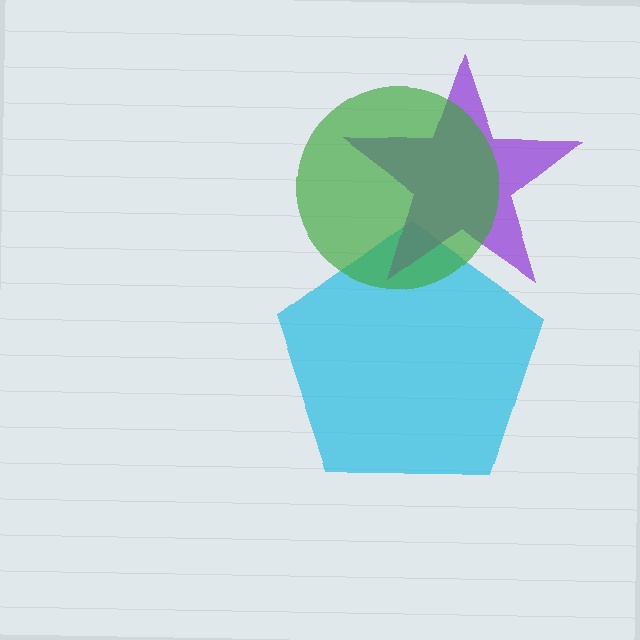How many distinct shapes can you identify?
There are 3 distinct shapes: a cyan pentagon, a purple star, a green circle.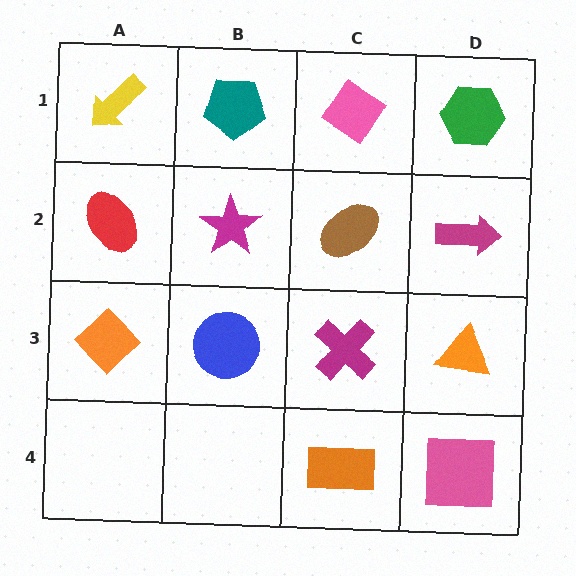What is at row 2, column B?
A magenta star.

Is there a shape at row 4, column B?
No, that cell is empty.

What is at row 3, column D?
An orange triangle.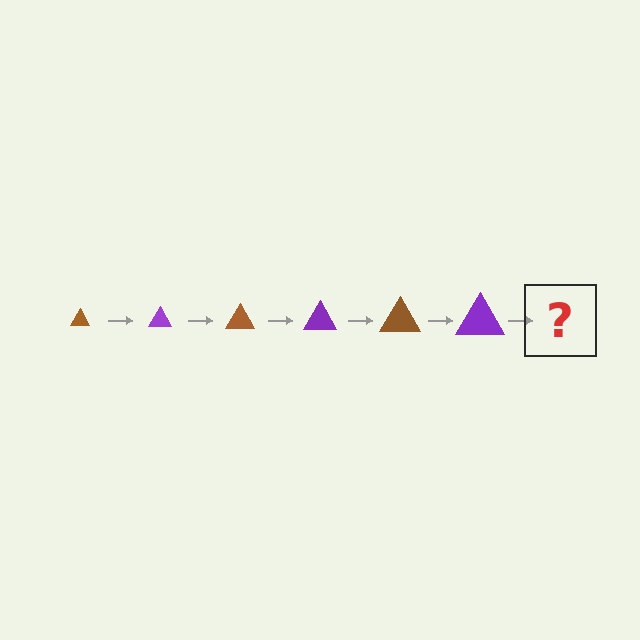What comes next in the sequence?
The next element should be a brown triangle, larger than the previous one.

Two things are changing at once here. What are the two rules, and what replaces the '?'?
The two rules are that the triangle grows larger each step and the color cycles through brown and purple. The '?' should be a brown triangle, larger than the previous one.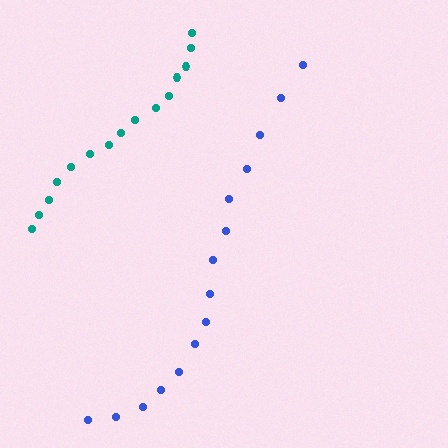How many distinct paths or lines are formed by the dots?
There are 2 distinct paths.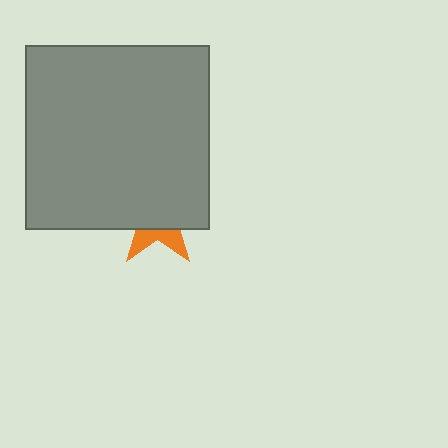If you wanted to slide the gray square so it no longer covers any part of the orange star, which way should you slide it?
Slide it up — that is the most direct way to separate the two shapes.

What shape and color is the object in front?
The object in front is a gray square.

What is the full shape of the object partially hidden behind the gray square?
The partially hidden object is an orange star.